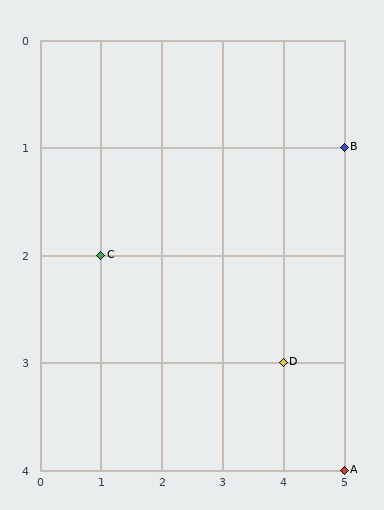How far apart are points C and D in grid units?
Points C and D are 3 columns and 1 row apart (about 3.2 grid units diagonally).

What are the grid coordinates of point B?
Point B is at grid coordinates (5, 1).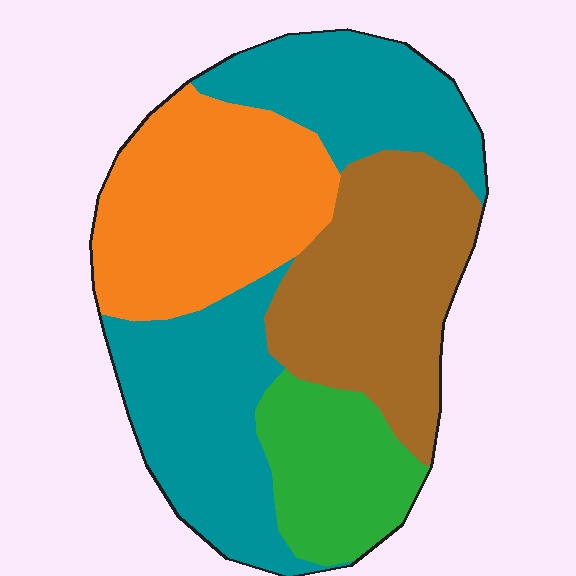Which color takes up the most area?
Teal, at roughly 35%.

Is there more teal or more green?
Teal.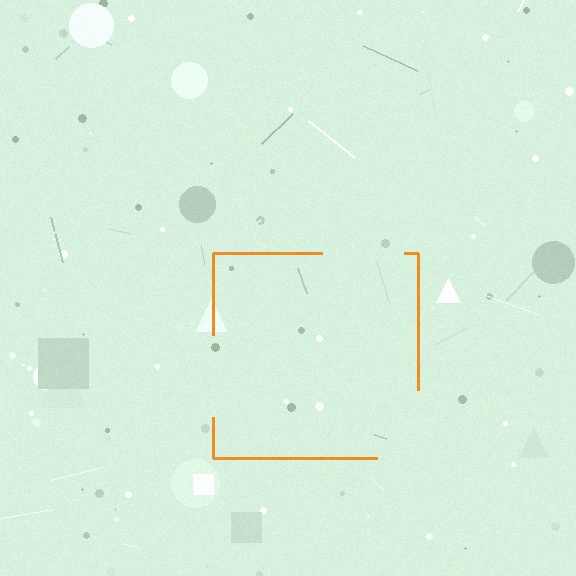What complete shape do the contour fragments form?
The contour fragments form a square.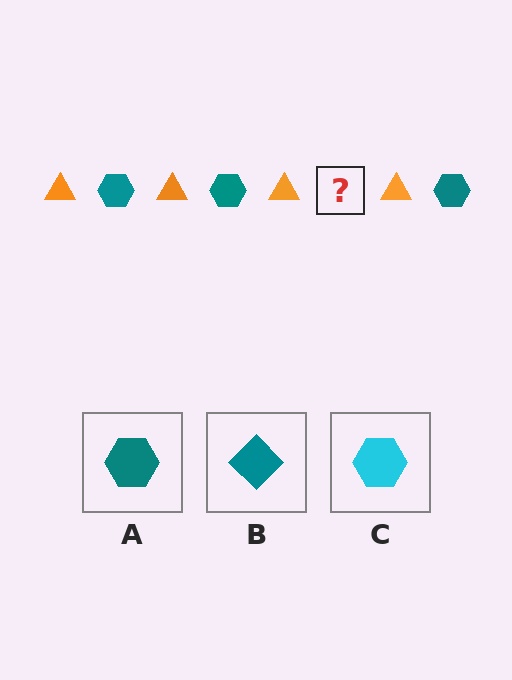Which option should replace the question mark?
Option A.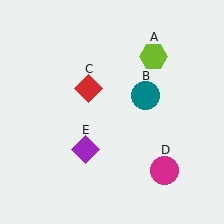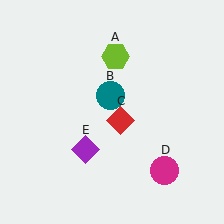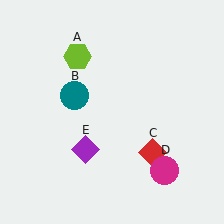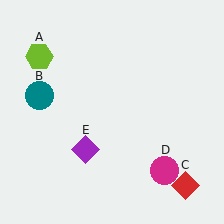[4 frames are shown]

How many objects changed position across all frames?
3 objects changed position: lime hexagon (object A), teal circle (object B), red diamond (object C).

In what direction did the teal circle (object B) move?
The teal circle (object B) moved left.